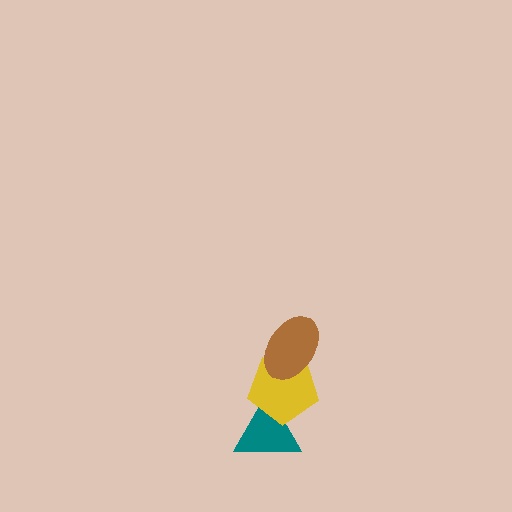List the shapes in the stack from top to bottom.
From top to bottom: the brown ellipse, the yellow pentagon, the teal triangle.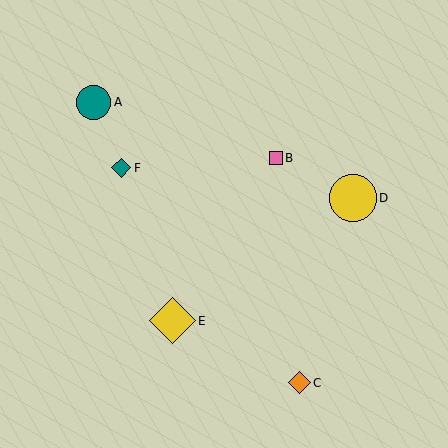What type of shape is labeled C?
Shape C is an orange diamond.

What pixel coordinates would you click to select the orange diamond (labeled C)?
Click at (299, 383) to select the orange diamond C.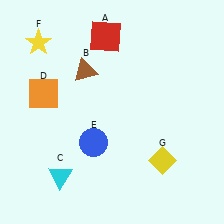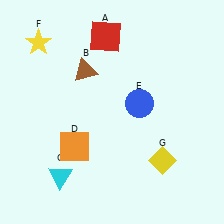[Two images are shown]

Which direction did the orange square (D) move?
The orange square (D) moved down.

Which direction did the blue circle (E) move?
The blue circle (E) moved right.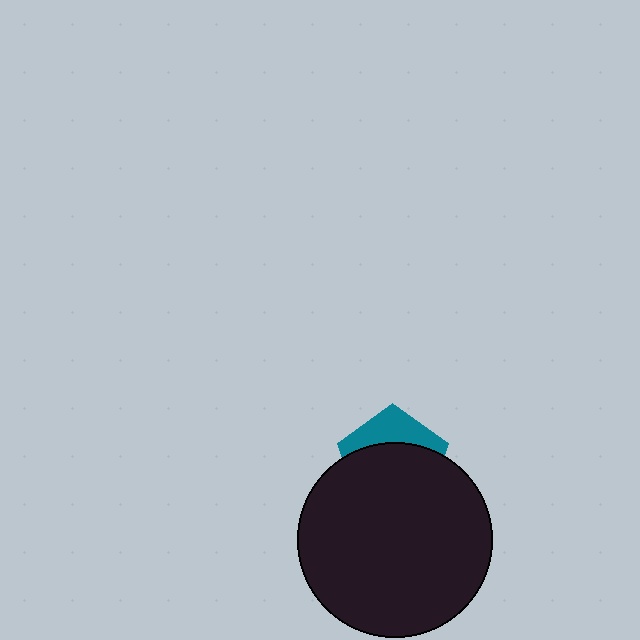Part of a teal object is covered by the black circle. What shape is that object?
It is a pentagon.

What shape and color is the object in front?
The object in front is a black circle.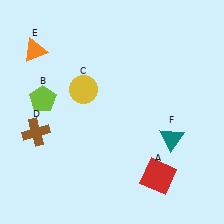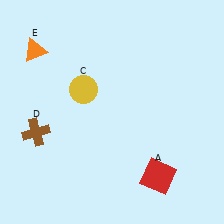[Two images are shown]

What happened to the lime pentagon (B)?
The lime pentagon (B) was removed in Image 2. It was in the top-left area of Image 1.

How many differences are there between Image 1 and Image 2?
There are 2 differences between the two images.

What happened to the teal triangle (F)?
The teal triangle (F) was removed in Image 2. It was in the bottom-right area of Image 1.